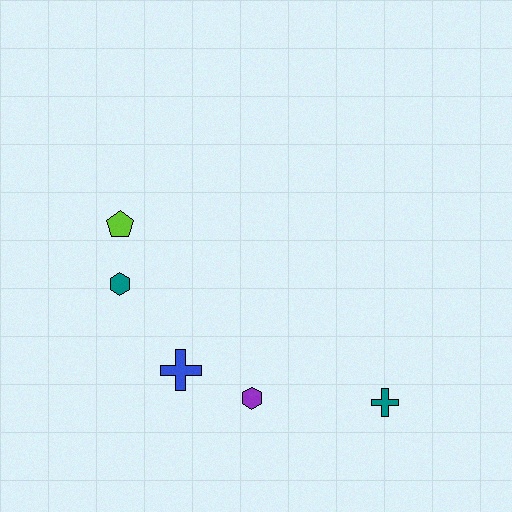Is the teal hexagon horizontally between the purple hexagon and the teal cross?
No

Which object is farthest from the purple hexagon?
The lime pentagon is farthest from the purple hexagon.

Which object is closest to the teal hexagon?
The lime pentagon is closest to the teal hexagon.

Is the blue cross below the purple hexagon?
No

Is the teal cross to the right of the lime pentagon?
Yes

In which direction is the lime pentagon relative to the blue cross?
The lime pentagon is above the blue cross.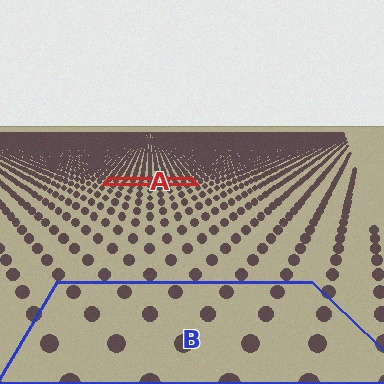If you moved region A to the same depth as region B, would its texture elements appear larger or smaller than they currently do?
They would appear larger. At a closer depth, the same texture elements are projected at a bigger on-screen size.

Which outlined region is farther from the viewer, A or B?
Region A is farther from the viewer — the texture elements inside it appear smaller and more densely packed.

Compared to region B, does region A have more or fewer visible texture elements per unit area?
Region A has more texture elements per unit area — they are packed more densely because it is farther away.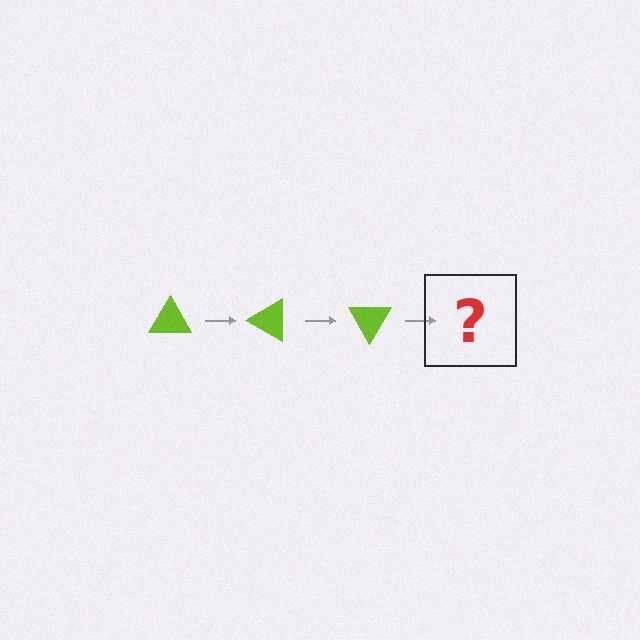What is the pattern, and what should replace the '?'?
The pattern is that the triangle rotates 30 degrees each step. The '?' should be a lime triangle rotated 90 degrees.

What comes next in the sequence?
The next element should be a lime triangle rotated 90 degrees.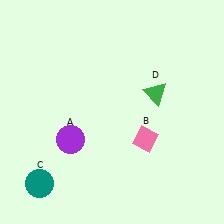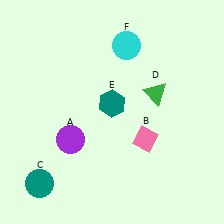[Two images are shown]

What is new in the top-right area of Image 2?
A teal hexagon (E) was added in the top-right area of Image 2.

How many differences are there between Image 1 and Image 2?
There are 2 differences between the two images.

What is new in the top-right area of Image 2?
A cyan circle (F) was added in the top-right area of Image 2.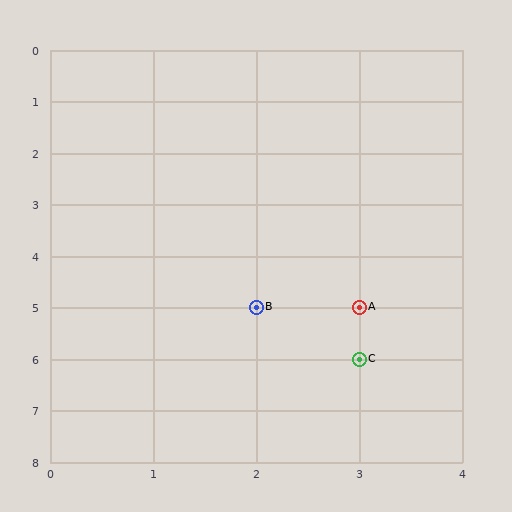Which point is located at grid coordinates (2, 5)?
Point B is at (2, 5).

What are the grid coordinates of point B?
Point B is at grid coordinates (2, 5).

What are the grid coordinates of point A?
Point A is at grid coordinates (3, 5).